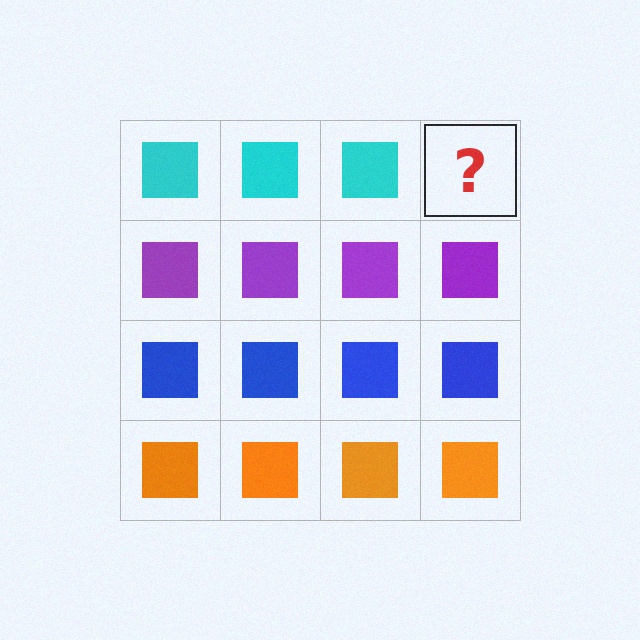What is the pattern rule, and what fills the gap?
The rule is that each row has a consistent color. The gap should be filled with a cyan square.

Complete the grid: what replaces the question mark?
The question mark should be replaced with a cyan square.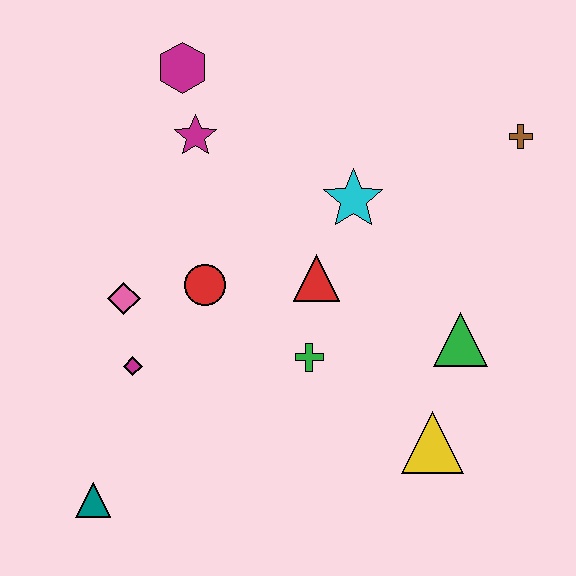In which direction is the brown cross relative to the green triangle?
The brown cross is above the green triangle.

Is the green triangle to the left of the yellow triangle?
No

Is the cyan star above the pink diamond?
Yes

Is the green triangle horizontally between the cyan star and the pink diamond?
No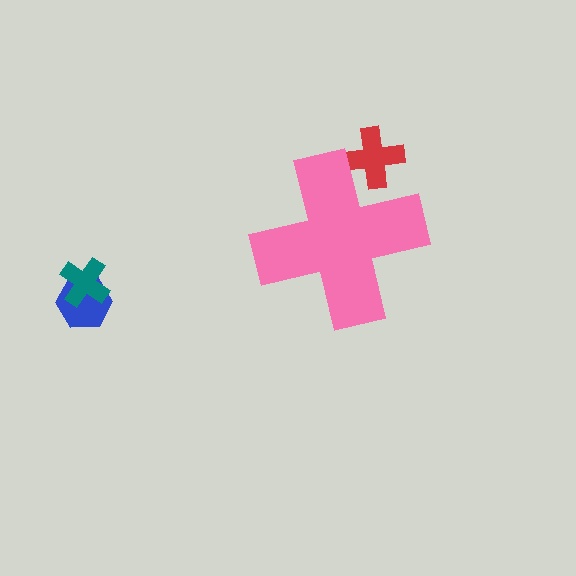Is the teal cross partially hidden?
No, the teal cross is fully visible.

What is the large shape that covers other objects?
A pink cross.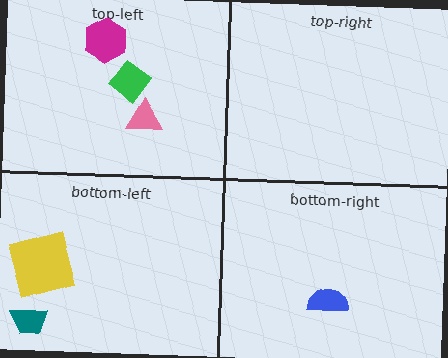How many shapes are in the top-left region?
3.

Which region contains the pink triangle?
The top-left region.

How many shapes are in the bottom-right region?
1.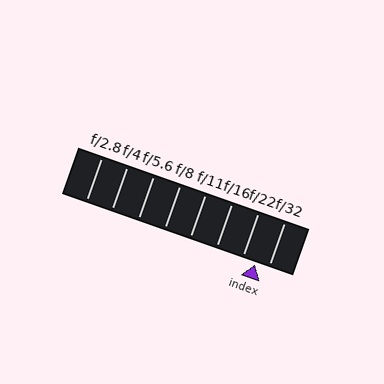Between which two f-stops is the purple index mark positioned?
The index mark is between f/22 and f/32.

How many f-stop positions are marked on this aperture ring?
There are 8 f-stop positions marked.